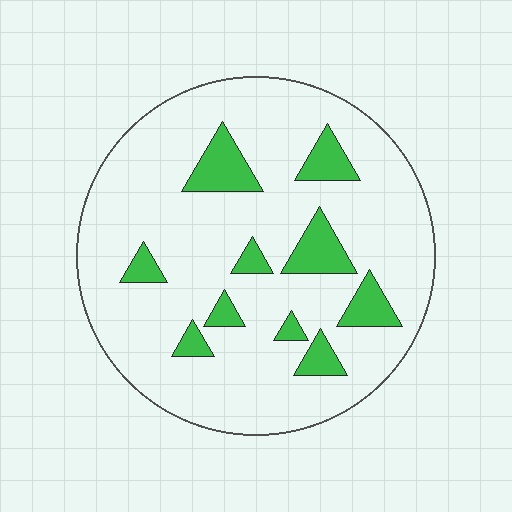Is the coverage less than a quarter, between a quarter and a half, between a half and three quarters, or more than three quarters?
Less than a quarter.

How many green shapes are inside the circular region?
10.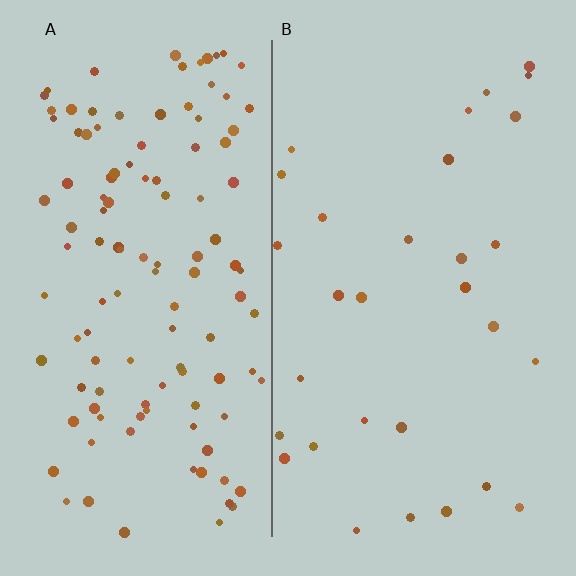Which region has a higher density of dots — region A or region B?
A (the left).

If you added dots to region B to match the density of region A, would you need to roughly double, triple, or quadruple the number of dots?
Approximately quadruple.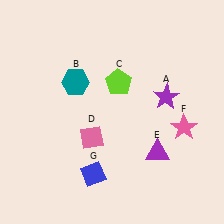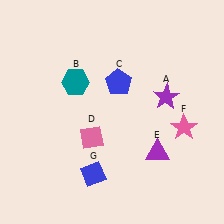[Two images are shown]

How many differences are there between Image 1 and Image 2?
There is 1 difference between the two images.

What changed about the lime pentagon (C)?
In Image 1, C is lime. In Image 2, it changed to blue.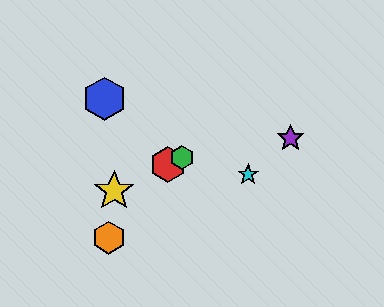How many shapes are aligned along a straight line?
3 shapes (the red hexagon, the green hexagon, the yellow star) are aligned along a straight line.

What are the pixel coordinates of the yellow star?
The yellow star is at (114, 191).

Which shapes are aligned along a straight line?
The red hexagon, the green hexagon, the yellow star are aligned along a straight line.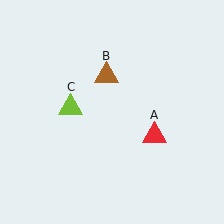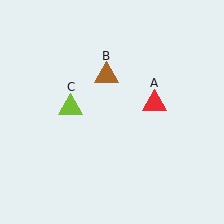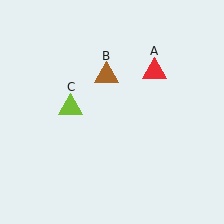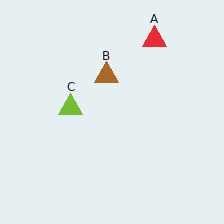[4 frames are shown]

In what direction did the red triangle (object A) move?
The red triangle (object A) moved up.